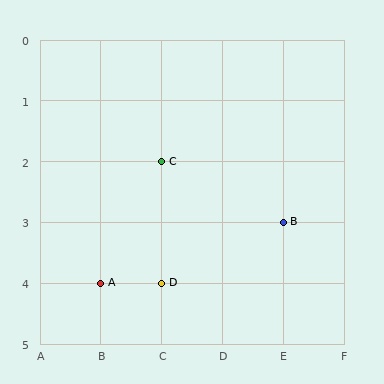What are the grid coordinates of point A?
Point A is at grid coordinates (B, 4).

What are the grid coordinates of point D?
Point D is at grid coordinates (C, 4).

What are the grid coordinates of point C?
Point C is at grid coordinates (C, 2).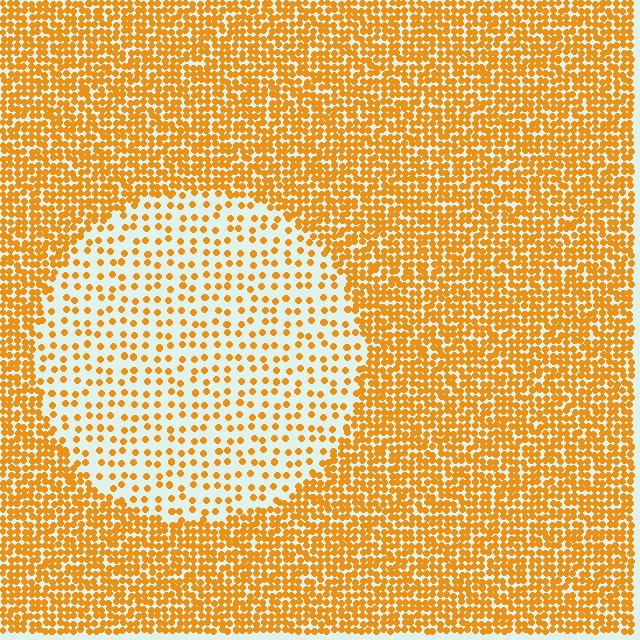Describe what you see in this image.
The image contains small orange elements arranged at two different densities. A circle-shaped region is visible where the elements are less densely packed than the surrounding area.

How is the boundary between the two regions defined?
The boundary is defined by a change in element density (approximately 2.8x ratio). All elements are the same color, size, and shape.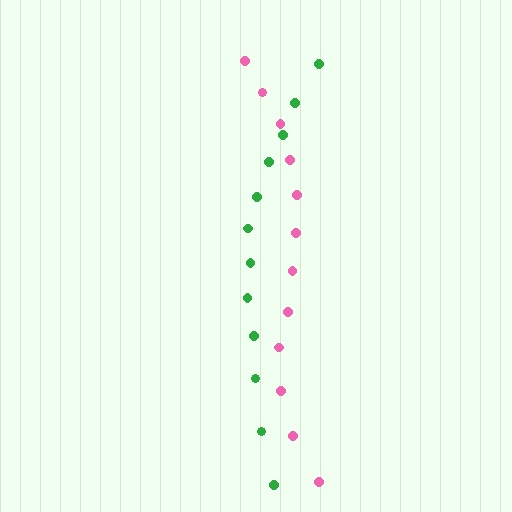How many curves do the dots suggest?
There are 2 distinct paths.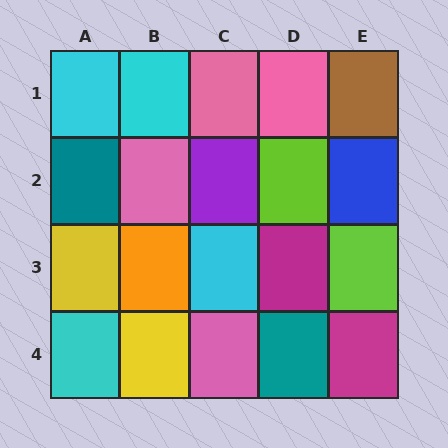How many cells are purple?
1 cell is purple.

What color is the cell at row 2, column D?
Lime.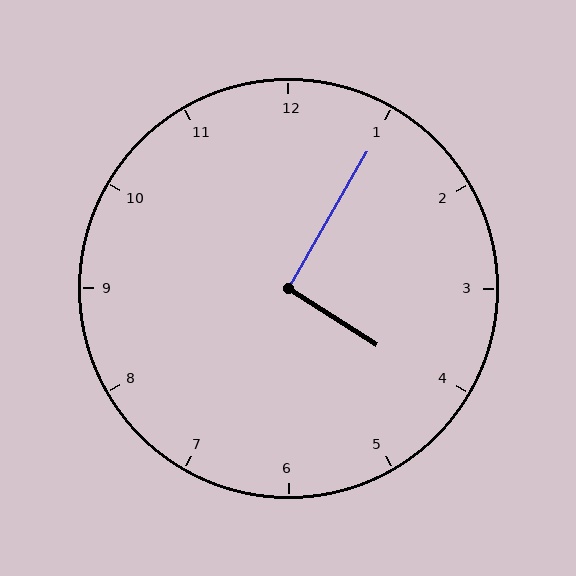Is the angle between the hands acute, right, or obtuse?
It is right.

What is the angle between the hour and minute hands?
Approximately 92 degrees.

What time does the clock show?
4:05.